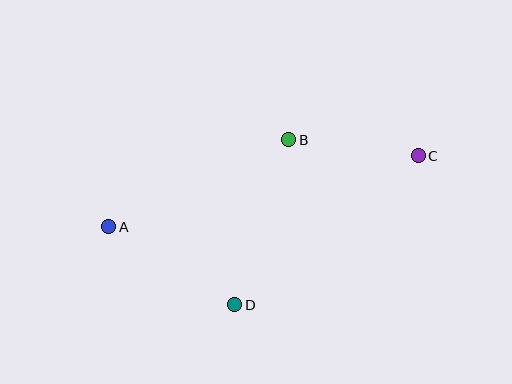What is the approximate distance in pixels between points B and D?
The distance between B and D is approximately 174 pixels.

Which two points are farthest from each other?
Points A and C are farthest from each other.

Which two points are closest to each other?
Points B and C are closest to each other.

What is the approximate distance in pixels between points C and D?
The distance between C and D is approximately 236 pixels.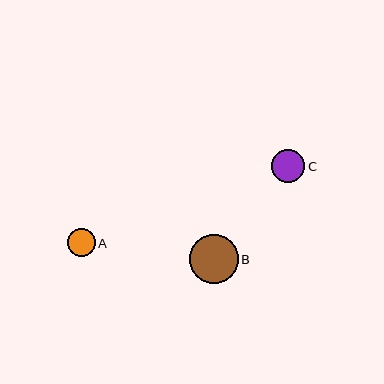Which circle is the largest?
Circle B is the largest with a size of approximately 48 pixels.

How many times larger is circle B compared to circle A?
Circle B is approximately 1.7 times the size of circle A.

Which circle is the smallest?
Circle A is the smallest with a size of approximately 28 pixels.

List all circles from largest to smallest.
From largest to smallest: B, C, A.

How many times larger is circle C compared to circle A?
Circle C is approximately 1.2 times the size of circle A.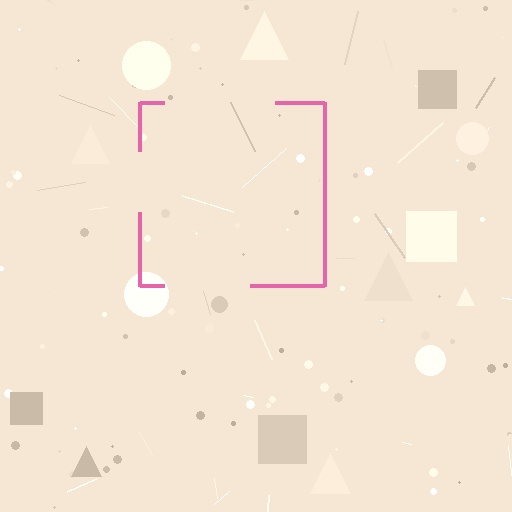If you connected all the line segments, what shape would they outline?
They would outline a square.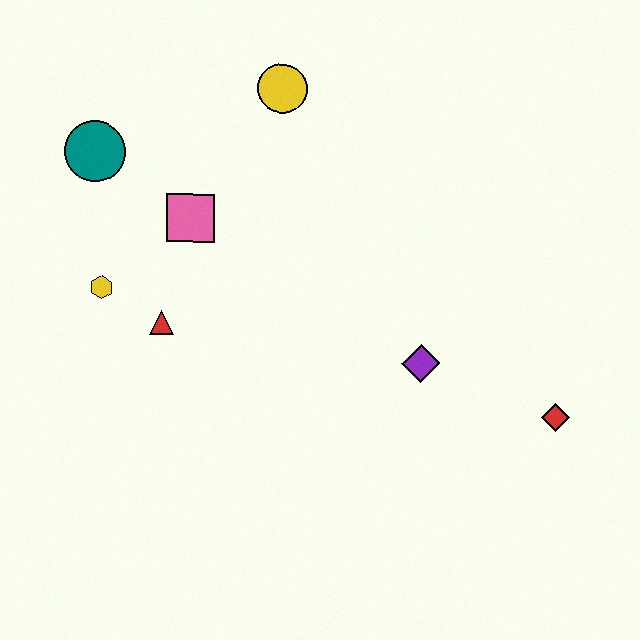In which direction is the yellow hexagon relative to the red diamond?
The yellow hexagon is to the left of the red diamond.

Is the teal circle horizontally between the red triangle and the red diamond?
No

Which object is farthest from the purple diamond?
The teal circle is farthest from the purple diamond.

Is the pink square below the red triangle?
No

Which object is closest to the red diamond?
The purple diamond is closest to the red diamond.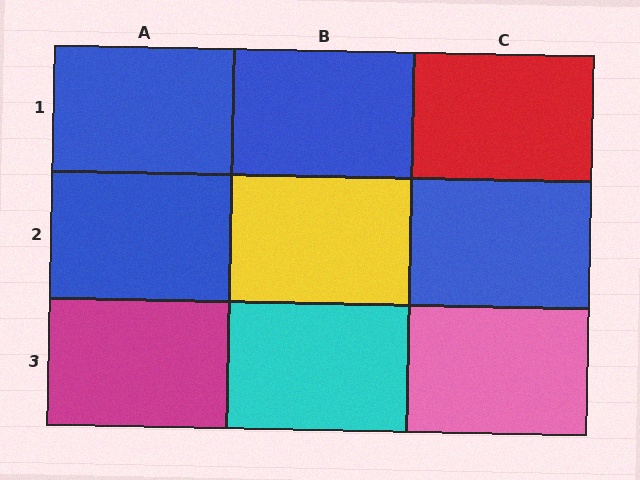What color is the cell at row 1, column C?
Red.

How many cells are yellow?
1 cell is yellow.